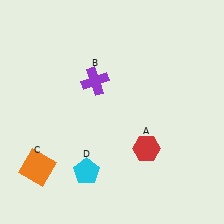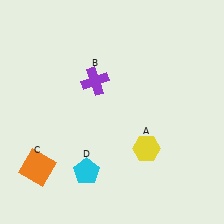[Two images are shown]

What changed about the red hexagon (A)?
In Image 1, A is red. In Image 2, it changed to yellow.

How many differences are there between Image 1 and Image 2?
There is 1 difference between the two images.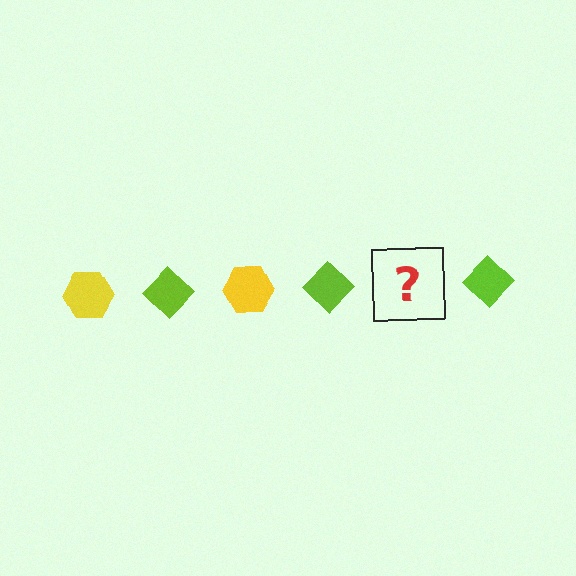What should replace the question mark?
The question mark should be replaced with a yellow hexagon.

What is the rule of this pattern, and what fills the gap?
The rule is that the pattern alternates between yellow hexagon and lime diamond. The gap should be filled with a yellow hexagon.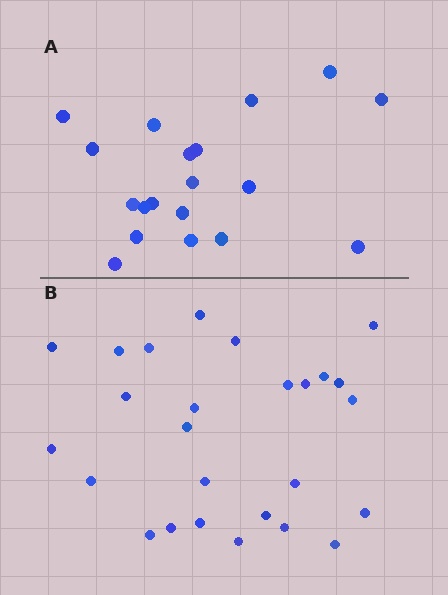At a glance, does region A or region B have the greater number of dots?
Region B (the bottom region) has more dots.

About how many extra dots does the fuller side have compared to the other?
Region B has roughly 8 or so more dots than region A.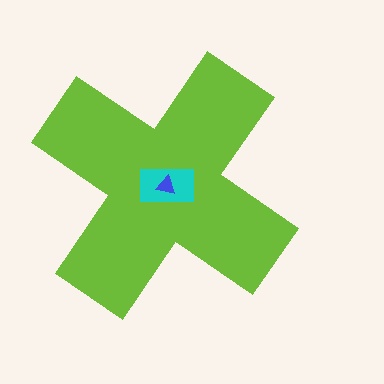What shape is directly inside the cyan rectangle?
The blue triangle.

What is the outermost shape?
The lime cross.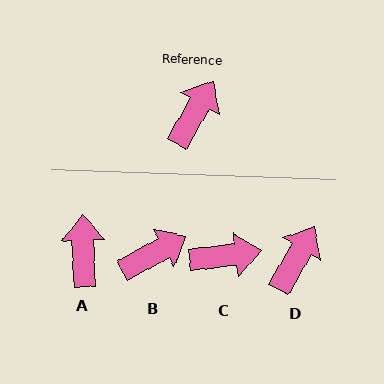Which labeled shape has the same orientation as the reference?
D.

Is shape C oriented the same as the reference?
No, it is off by about 53 degrees.